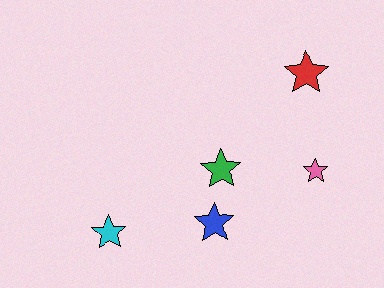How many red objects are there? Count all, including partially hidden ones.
There is 1 red object.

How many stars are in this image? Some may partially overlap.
There are 5 stars.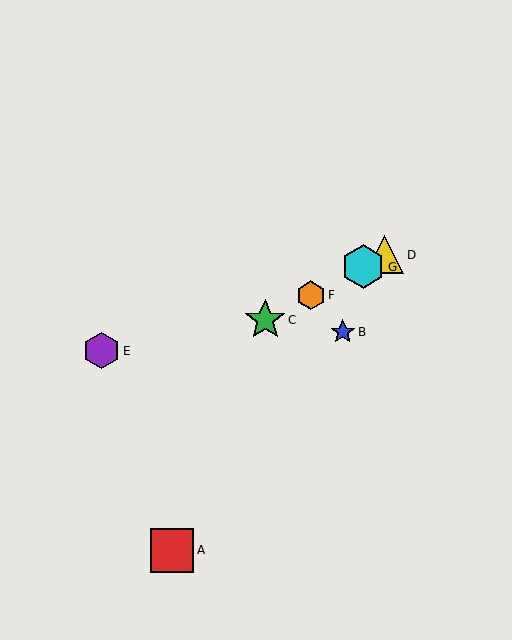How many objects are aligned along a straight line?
4 objects (C, D, F, G) are aligned along a straight line.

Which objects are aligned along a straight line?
Objects C, D, F, G are aligned along a straight line.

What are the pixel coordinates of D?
Object D is at (385, 255).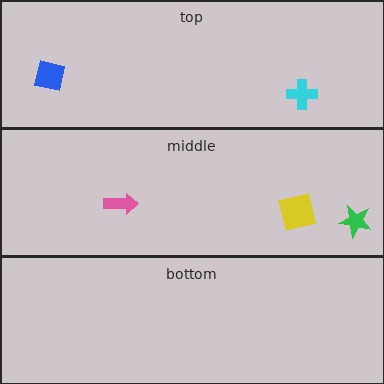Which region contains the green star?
The middle region.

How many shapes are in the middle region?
3.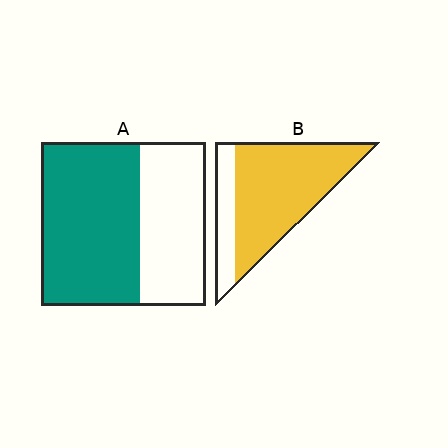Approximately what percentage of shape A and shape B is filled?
A is approximately 60% and B is approximately 75%.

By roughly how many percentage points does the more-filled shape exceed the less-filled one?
By roughly 15 percentage points (B over A).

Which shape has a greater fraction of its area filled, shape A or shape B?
Shape B.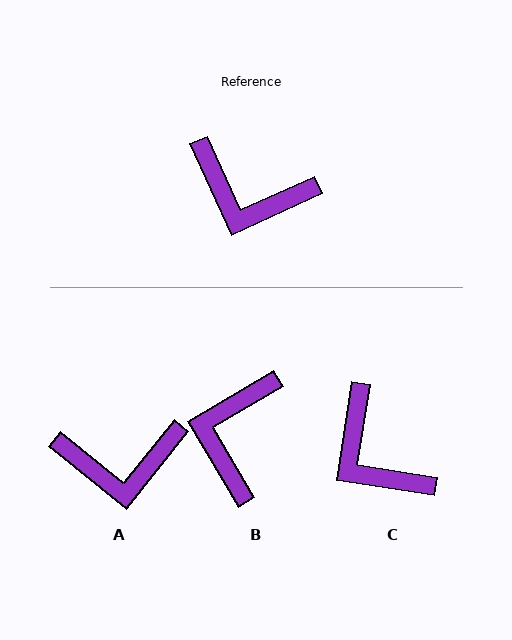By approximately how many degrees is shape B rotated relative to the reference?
Approximately 84 degrees clockwise.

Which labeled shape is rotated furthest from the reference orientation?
B, about 84 degrees away.